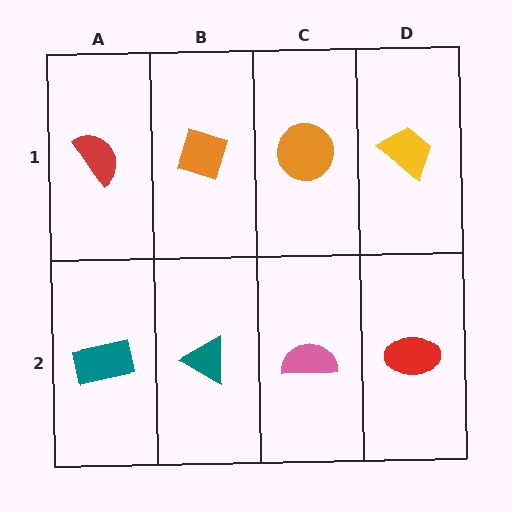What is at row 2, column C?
A pink semicircle.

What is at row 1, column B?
An orange diamond.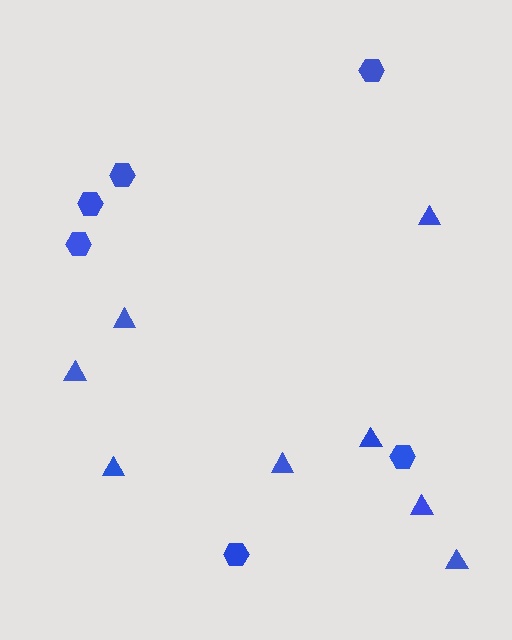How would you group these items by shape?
There are 2 groups: one group of hexagons (6) and one group of triangles (8).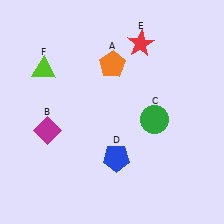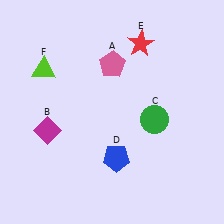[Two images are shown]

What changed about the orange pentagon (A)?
In Image 1, A is orange. In Image 2, it changed to pink.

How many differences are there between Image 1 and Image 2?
There is 1 difference between the two images.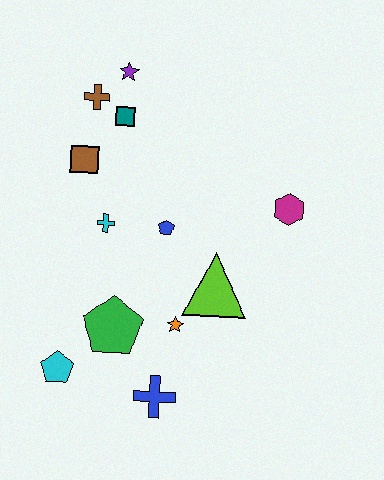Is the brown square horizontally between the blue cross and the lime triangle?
No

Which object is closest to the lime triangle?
The orange star is closest to the lime triangle.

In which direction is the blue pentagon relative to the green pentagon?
The blue pentagon is above the green pentagon.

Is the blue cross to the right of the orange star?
No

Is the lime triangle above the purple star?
No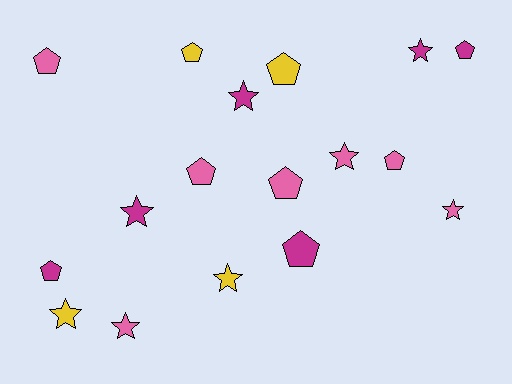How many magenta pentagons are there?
There are 3 magenta pentagons.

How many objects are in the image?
There are 17 objects.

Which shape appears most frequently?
Pentagon, with 9 objects.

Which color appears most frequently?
Pink, with 7 objects.